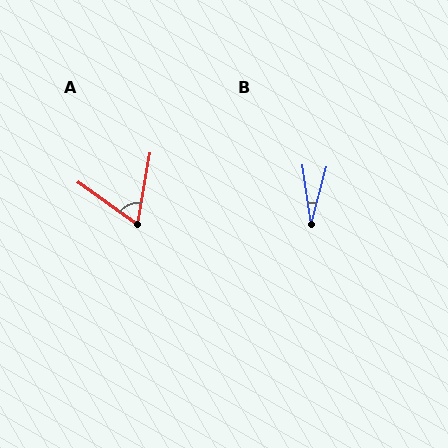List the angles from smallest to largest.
B (23°), A (65°).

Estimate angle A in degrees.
Approximately 65 degrees.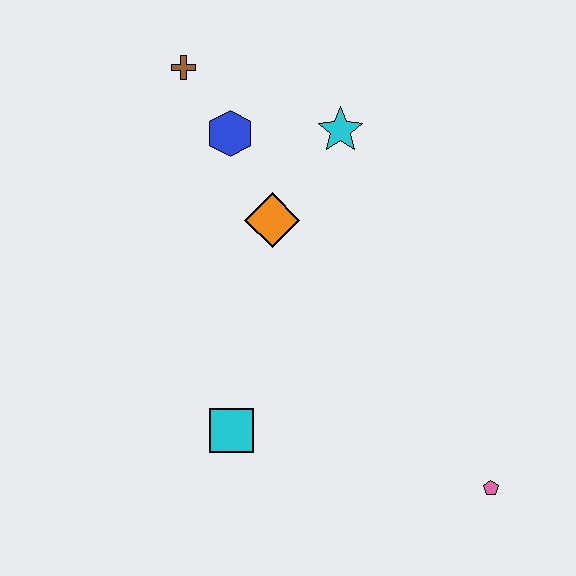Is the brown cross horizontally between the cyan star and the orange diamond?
No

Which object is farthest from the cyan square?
The brown cross is farthest from the cyan square.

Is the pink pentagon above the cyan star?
No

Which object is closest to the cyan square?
The orange diamond is closest to the cyan square.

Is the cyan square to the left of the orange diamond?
Yes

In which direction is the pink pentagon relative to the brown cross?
The pink pentagon is below the brown cross.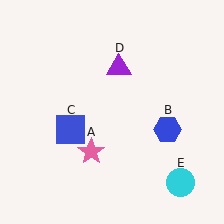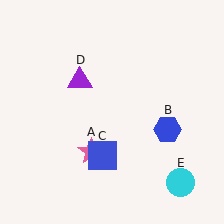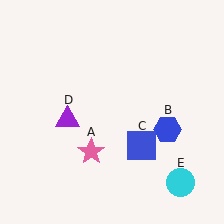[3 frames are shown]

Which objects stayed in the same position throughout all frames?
Pink star (object A) and blue hexagon (object B) and cyan circle (object E) remained stationary.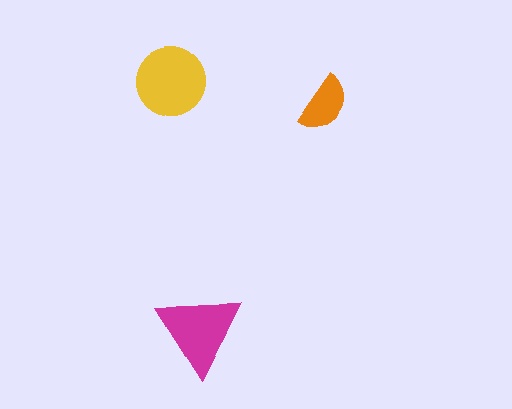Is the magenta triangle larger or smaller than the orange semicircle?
Larger.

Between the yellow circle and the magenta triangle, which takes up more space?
The yellow circle.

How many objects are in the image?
There are 3 objects in the image.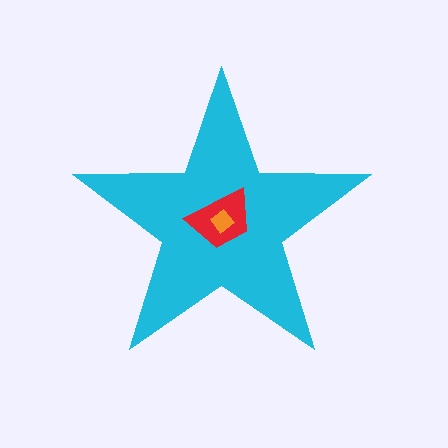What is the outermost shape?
The cyan star.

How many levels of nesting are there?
3.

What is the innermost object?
The orange diamond.